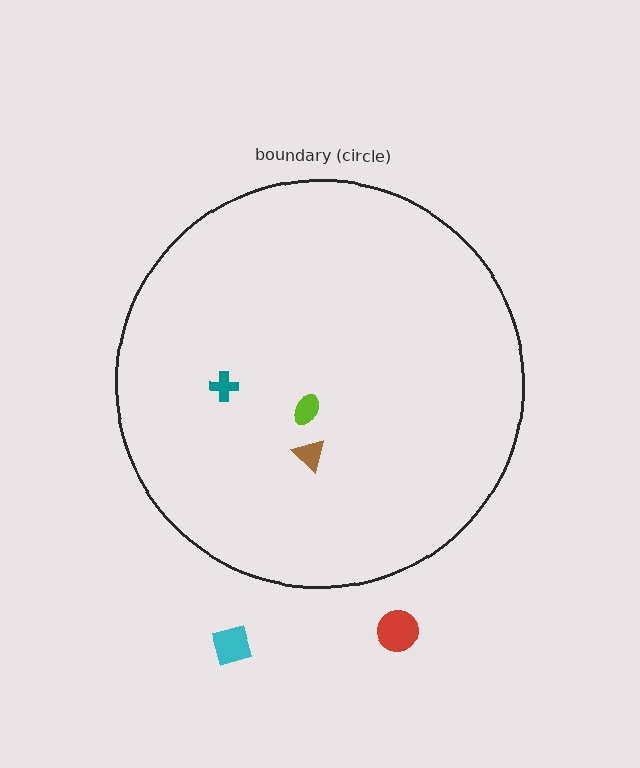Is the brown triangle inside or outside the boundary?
Inside.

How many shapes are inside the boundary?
3 inside, 2 outside.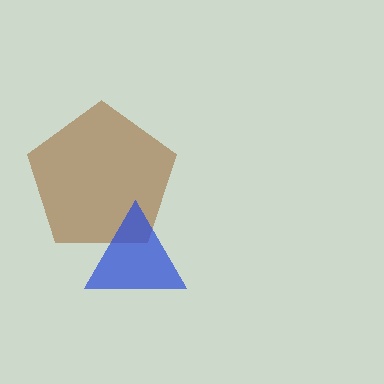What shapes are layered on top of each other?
The layered shapes are: a brown pentagon, a blue triangle.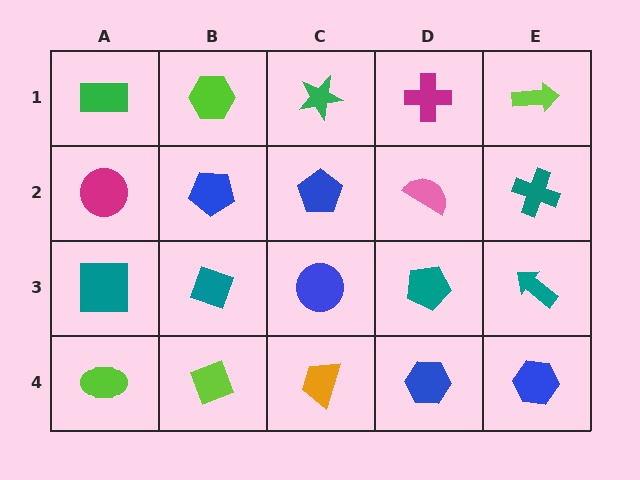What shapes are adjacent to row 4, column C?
A blue circle (row 3, column C), a lime diamond (row 4, column B), a blue hexagon (row 4, column D).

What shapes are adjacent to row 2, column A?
A green rectangle (row 1, column A), a teal square (row 3, column A), a blue pentagon (row 2, column B).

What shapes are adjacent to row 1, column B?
A blue pentagon (row 2, column B), a green rectangle (row 1, column A), a green star (row 1, column C).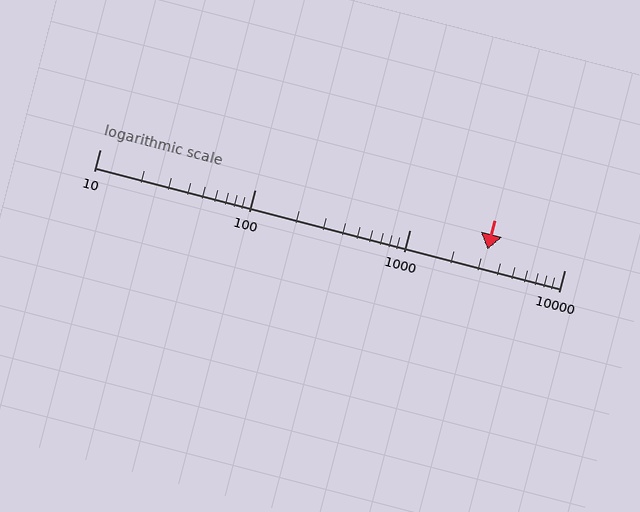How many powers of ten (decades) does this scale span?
The scale spans 3 decades, from 10 to 10000.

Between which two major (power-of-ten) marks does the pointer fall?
The pointer is between 1000 and 10000.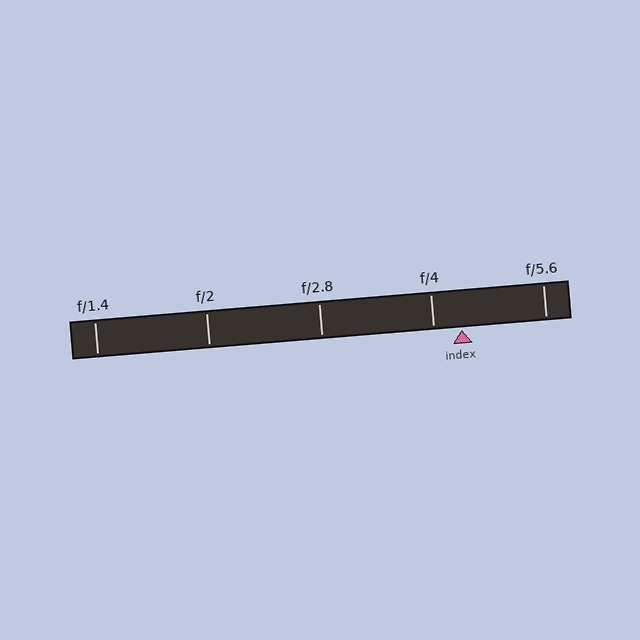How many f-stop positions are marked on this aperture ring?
There are 5 f-stop positions marked.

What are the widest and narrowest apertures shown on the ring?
The widest aperture shown is f/1.4 and the narrowest is f/5.6.